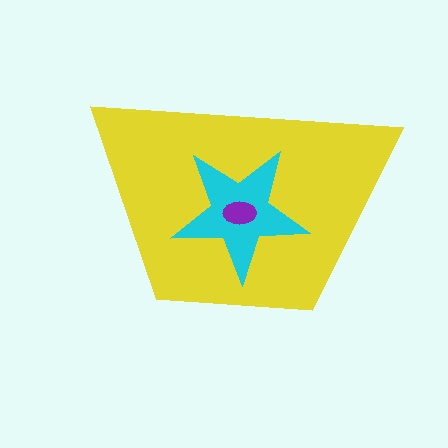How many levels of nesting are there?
3.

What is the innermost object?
The purple ellipse.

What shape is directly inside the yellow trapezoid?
The cyan star.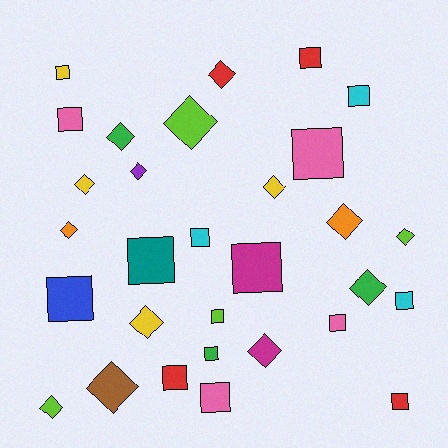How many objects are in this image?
There are 30 objects.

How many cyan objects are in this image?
There are 3 cyan objects.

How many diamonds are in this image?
There are 14 diamonds.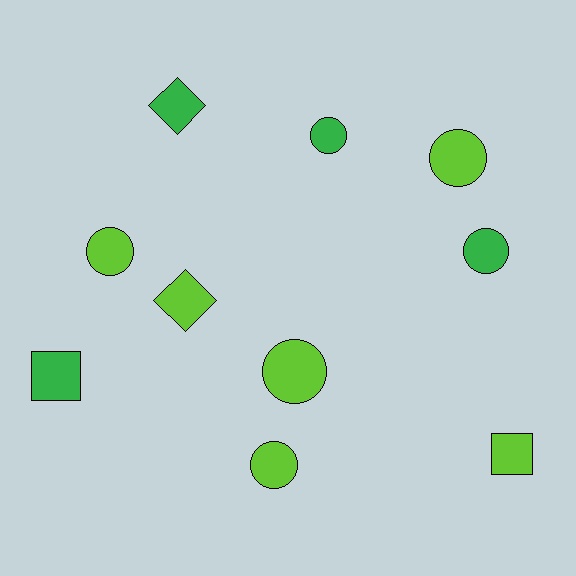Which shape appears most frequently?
Circle, with 6 objects.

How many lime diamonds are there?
There is 1 lime diamond.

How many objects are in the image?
There are 10 objects.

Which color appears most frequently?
Lime, with 6 objects.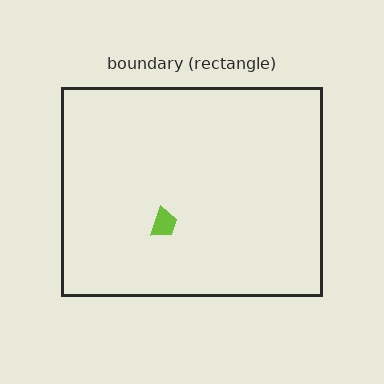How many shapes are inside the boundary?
1 inside, 0 outside.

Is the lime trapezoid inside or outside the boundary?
Inside.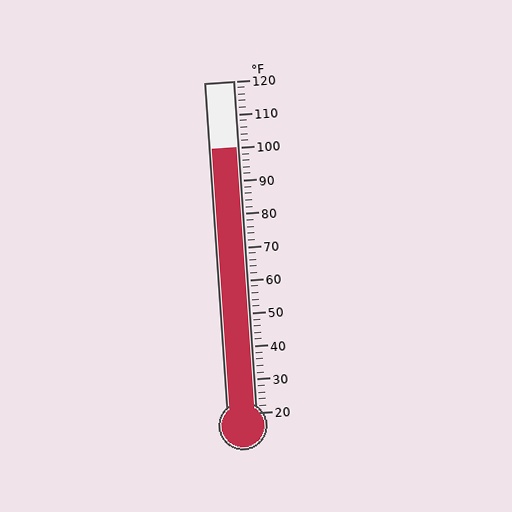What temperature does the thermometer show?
The thermometer shows approximately 100°F.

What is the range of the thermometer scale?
The thermometer scale ranges from 20°F to 120°F.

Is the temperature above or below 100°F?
The temperature is at 100°F.